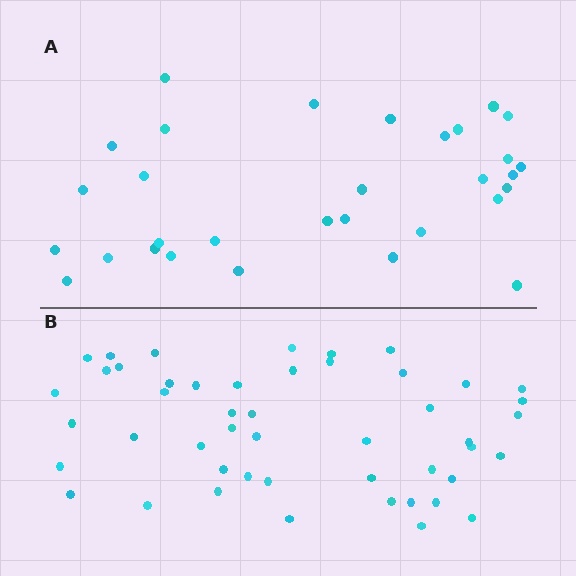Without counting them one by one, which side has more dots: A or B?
Region B (the bottom region) has more dots.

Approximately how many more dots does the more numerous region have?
Region B has approximately 15 more dots than region A.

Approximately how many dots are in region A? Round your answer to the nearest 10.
About 30 dots. (The exact count is 31, which rounds to 30.)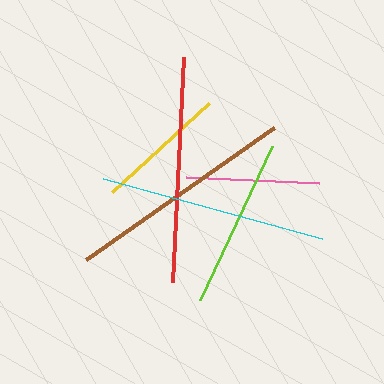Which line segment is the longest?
The brown line is the longest at approximately 230 pixels.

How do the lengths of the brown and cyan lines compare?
The brown and cyan lines are approximately the same length.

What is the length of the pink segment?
The pink segment is approximately 134 pixels long.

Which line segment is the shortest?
The yellow line is the shortest at approximately 132 pixels.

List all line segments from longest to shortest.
From longest to shortest: brown, cyan, red, lime, pink, yellow.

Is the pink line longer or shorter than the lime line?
The lime line is longer than the pink line.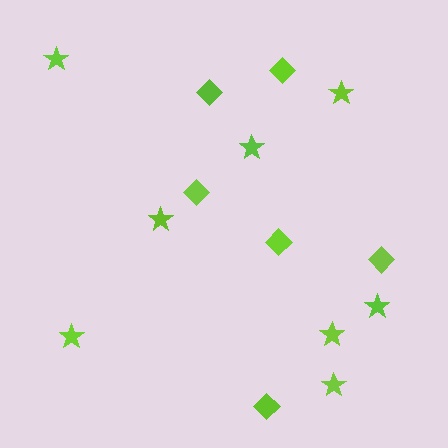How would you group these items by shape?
There are 2 groups: one group of stars (8) and one group of diamonds (6).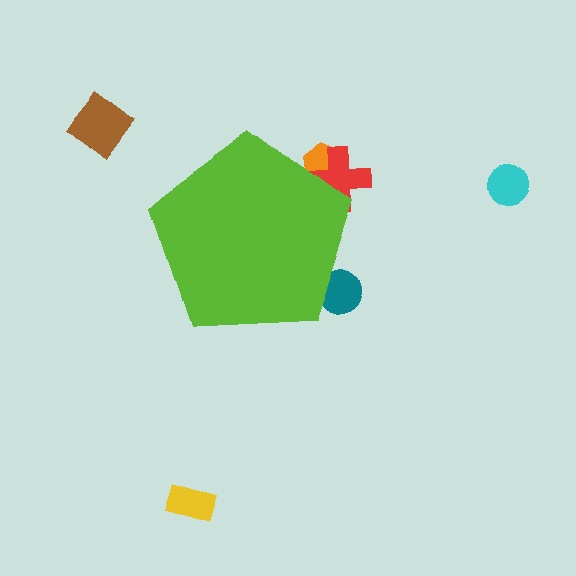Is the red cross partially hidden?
Yes, the red cross is partially hidden behind the lime pentagon.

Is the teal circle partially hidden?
Yes, the teal circle is partially hidden behind the lime pentagon.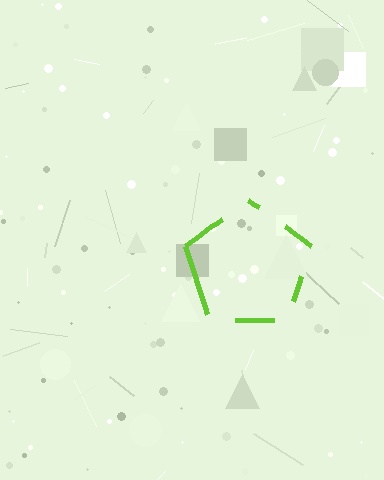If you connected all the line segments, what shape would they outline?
They would outline a pentagon.